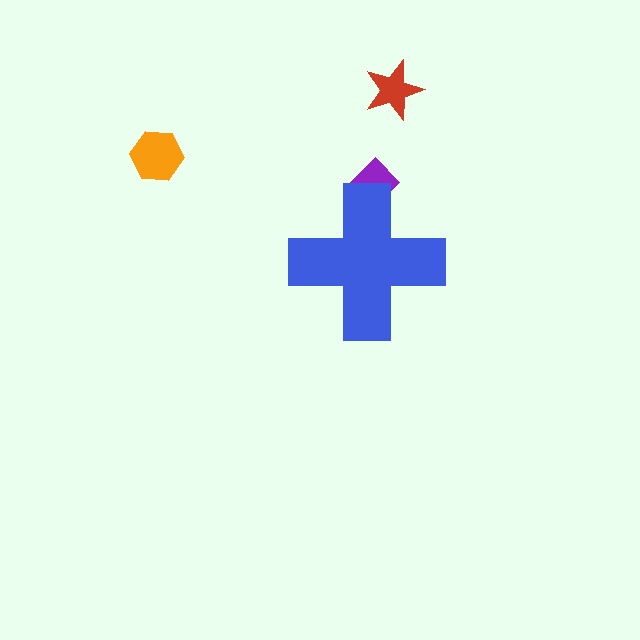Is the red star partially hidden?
No, the red star is fully visible.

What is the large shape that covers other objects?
A blue cross.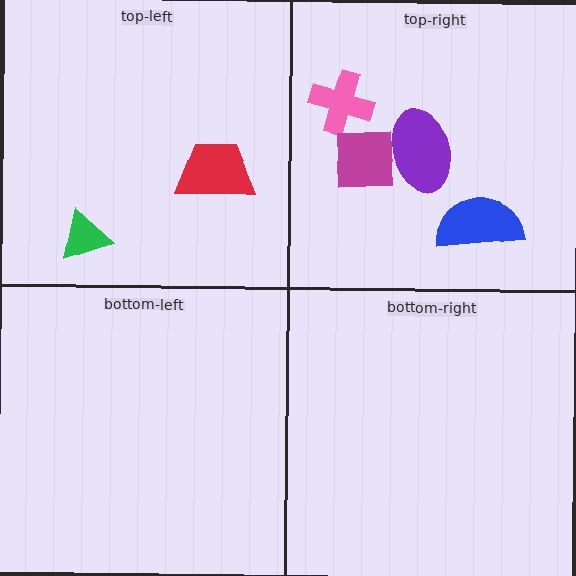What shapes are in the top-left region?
The green triangle, the red trapezoid.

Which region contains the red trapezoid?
The top-left region.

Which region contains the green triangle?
The top-left region.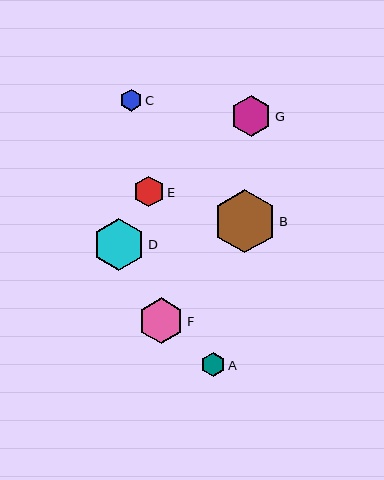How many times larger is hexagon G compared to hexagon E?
Hexagon G is approximately 1.4 times the size of hexagon E.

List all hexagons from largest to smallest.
From largest to smallest: B, D, F, G, E, A, C.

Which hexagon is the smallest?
Hexagon C is the smallest with a size of approximately 22 pixels.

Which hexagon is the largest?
Hexagon B is the largest with a size of approximately 63 pixels.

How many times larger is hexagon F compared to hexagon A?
Hexagon F is approximately 1.9 times the size of hexagon A.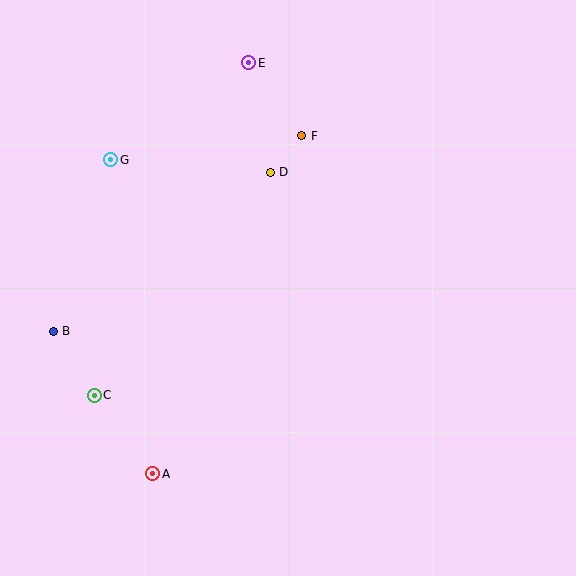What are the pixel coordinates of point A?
Point A is at (153, 474).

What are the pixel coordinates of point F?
Point F is at (302, 136).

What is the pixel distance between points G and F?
The distance between G and F is 192 pixels.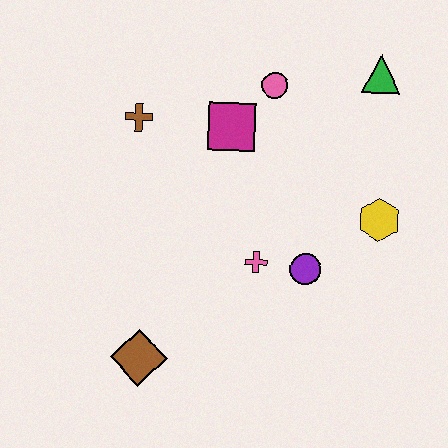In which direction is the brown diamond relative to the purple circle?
The brown diamond is to the left of the purple circle.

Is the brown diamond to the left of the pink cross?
Yes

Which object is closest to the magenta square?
The pink circle is closest to the magenta square.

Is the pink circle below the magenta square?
No